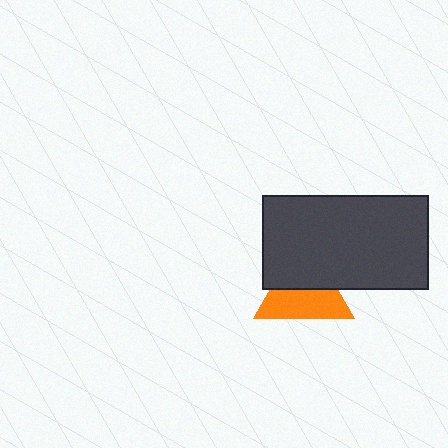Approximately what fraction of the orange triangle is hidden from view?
Roughly 44% of the orange triangle is hidden behind the dark gray rectangle.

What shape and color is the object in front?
The object in front is a dark gray rectangle.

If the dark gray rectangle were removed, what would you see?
You would see the complete orange triangle.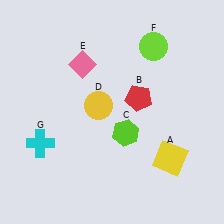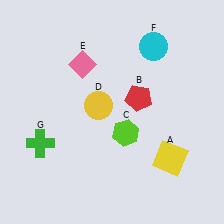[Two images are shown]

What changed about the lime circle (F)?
In Image 1, F is lime. In Image 2, it changed to cyan.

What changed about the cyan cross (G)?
In Image 1, G is cyan. In Image 2, it changed to green.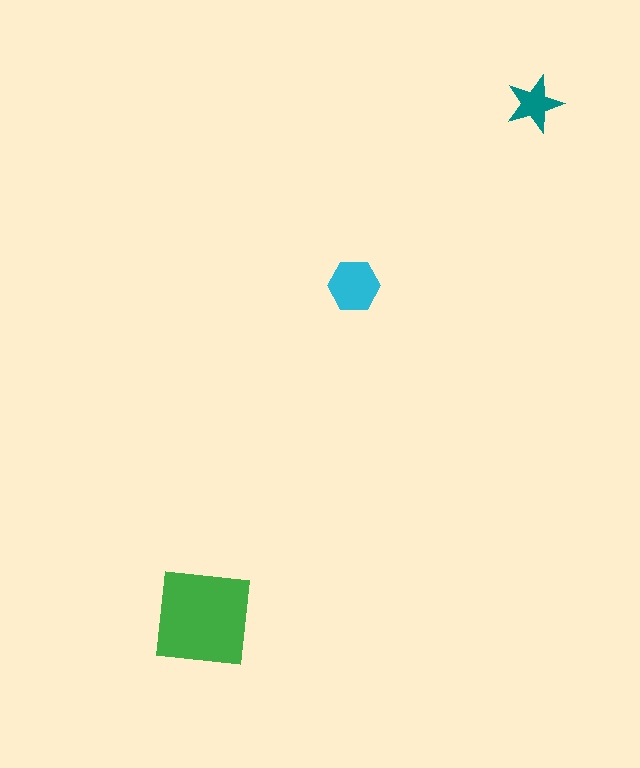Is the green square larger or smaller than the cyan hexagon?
Larger.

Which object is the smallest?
The teal star.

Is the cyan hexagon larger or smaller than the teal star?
Larger.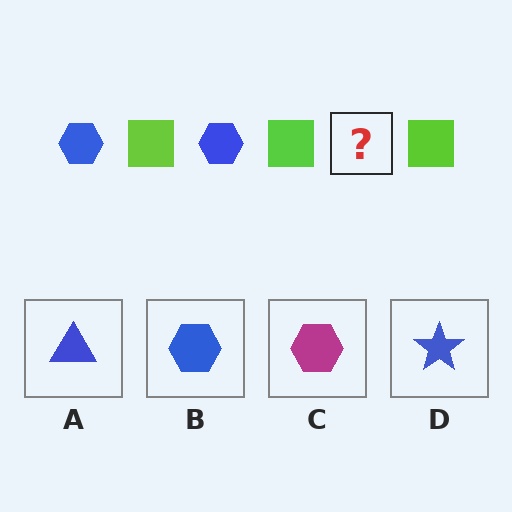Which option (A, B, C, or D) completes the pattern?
B.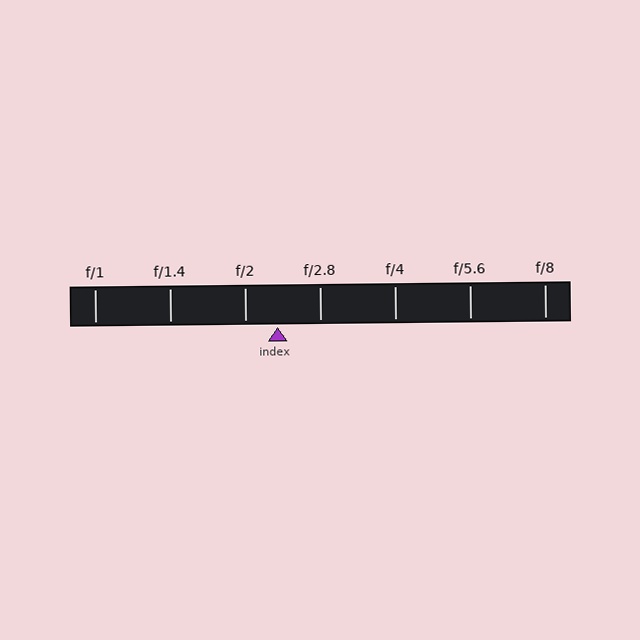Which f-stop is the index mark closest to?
The index mark is closest to f/2.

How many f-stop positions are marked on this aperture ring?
There are 7 f-stop positions marked.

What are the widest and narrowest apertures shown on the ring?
The widest aperture shown is f/1 and the narrowest is f/8.